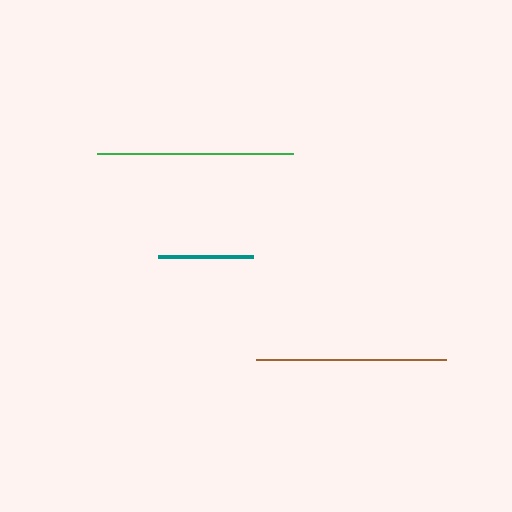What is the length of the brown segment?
The brown segment is approximately 191 pixels long.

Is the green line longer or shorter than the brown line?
The green line is longer than the brown line.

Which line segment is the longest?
The green line is the longest at approximately 195 pixels.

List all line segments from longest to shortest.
From longest to shortest: green, brown, teal.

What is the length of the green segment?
The green segment is approximately 195 pixels long.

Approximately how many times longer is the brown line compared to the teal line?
The brown line is approximately 2.0 times the length of the teal line.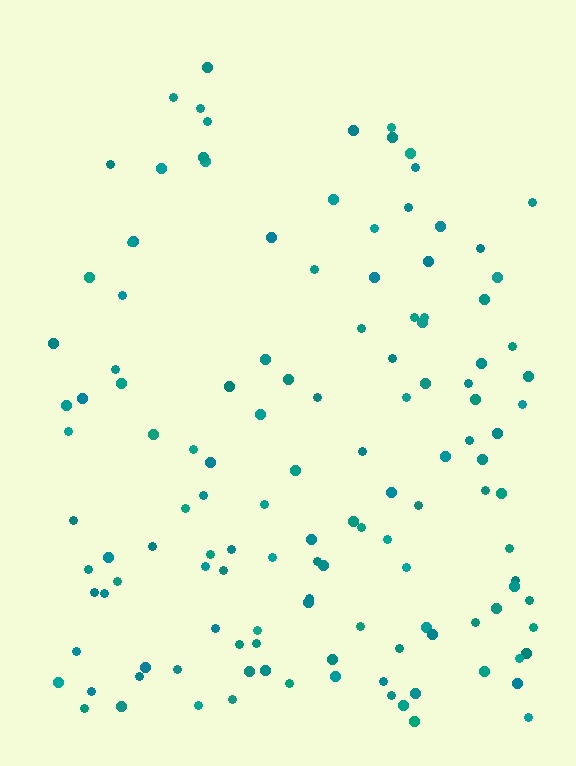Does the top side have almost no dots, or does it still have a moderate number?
Still a moderate number, just noticeably fewer than the bottom.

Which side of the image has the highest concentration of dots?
The bottom.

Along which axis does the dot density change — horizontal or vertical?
Vertical.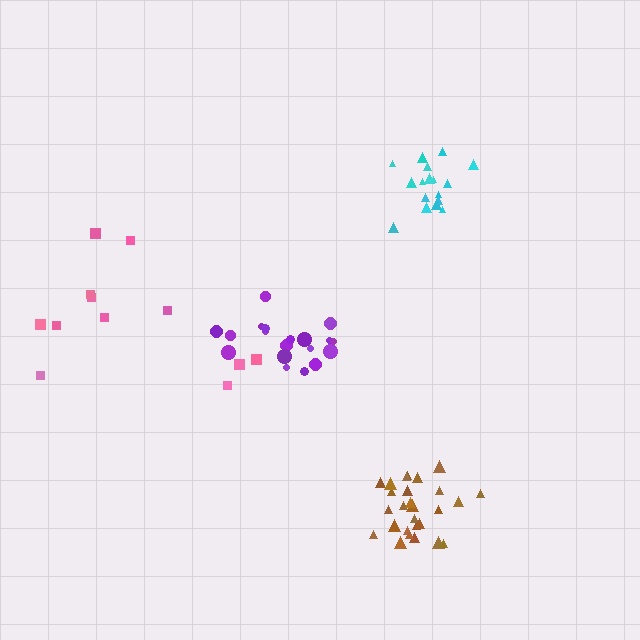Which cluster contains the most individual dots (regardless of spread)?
Brown (27).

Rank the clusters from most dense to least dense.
brown, cyan, purple, pink.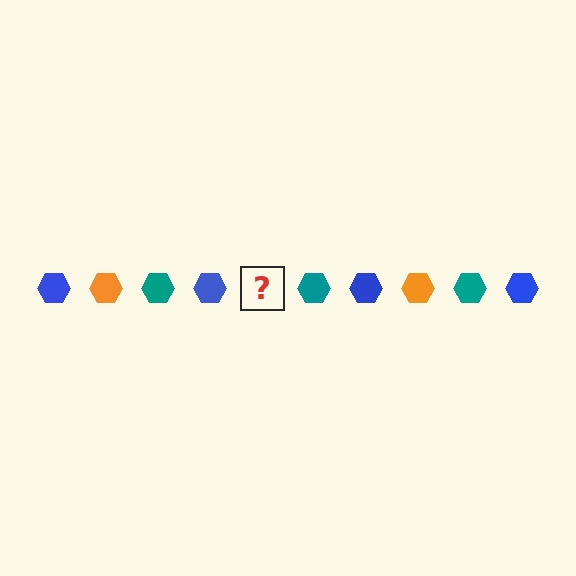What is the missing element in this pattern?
The missing element is an orange hexagon.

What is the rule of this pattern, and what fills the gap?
The rule is that the pattern cycles through blue, orange, teal hexagons. The gap should be filled with an orange hexagon.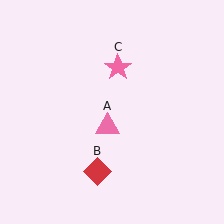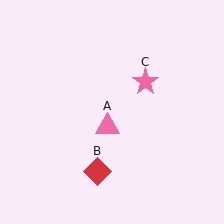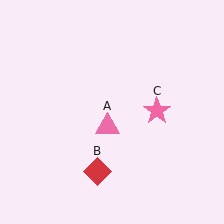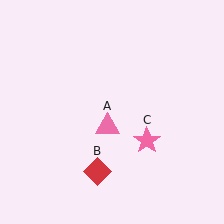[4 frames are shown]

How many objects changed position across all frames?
1 object changed position: pink star (object C).